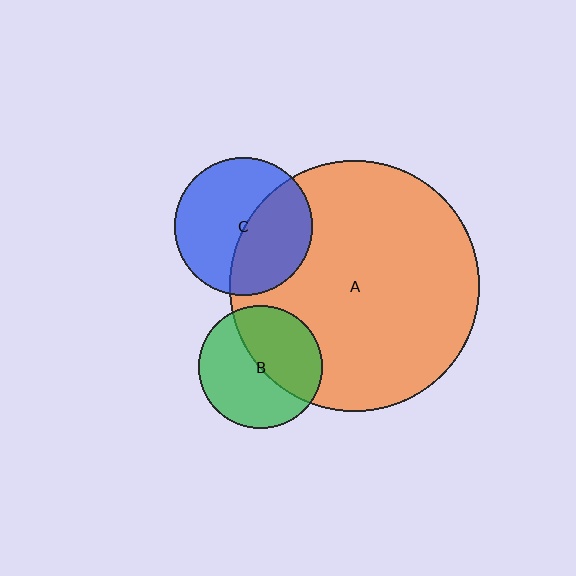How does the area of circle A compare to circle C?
Approximately 3.3 times.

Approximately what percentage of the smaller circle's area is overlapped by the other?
Approximately 45%.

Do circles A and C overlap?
Yes.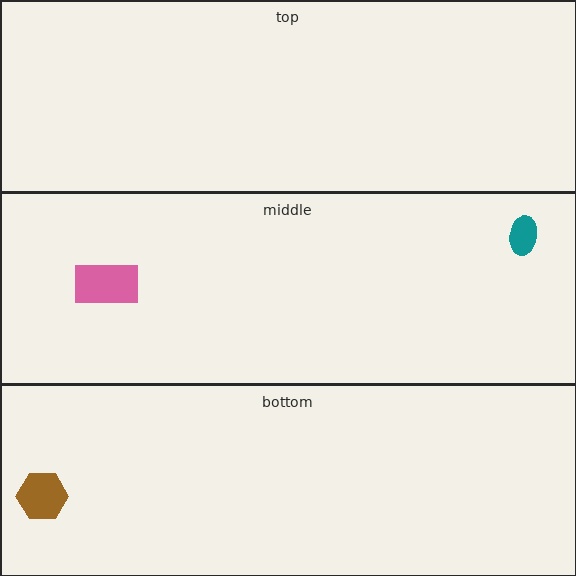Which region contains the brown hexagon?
The bottom region.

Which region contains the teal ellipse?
The middle region.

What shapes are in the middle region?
The teal ellipse, the pink rectangle.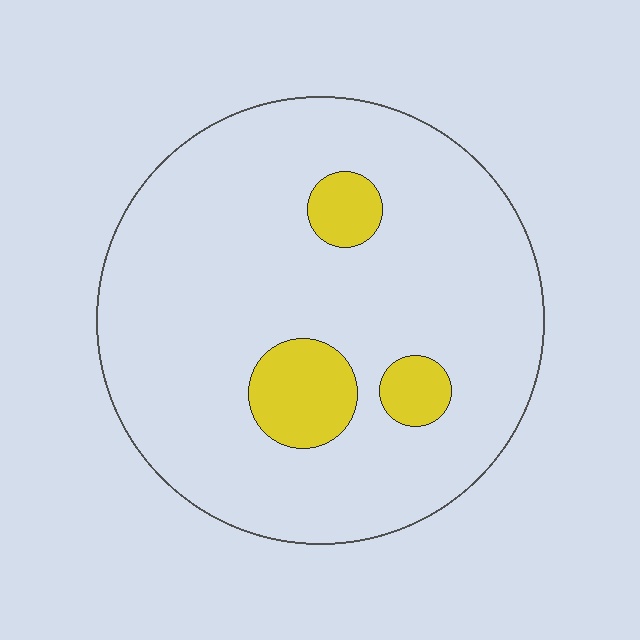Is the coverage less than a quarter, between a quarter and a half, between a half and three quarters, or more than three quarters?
Less than a quarter.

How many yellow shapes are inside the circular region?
3.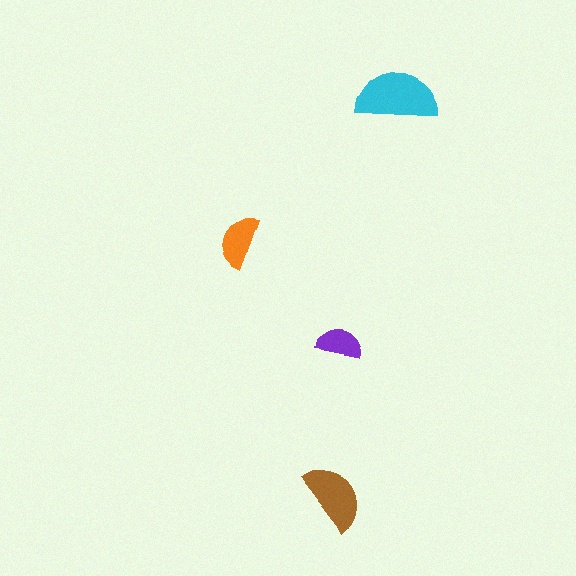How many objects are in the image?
There are 4 objects in the image.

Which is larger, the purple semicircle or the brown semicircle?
The brown one.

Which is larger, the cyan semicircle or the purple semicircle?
The cyan one.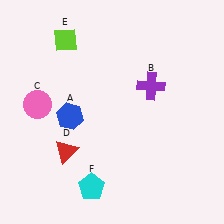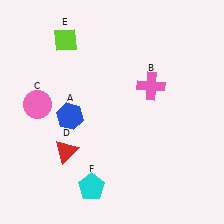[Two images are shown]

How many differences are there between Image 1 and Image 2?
There is 1 difference between the two images.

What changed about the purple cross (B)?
In Image 1, B is purple. In Image 2, it changed to pink.